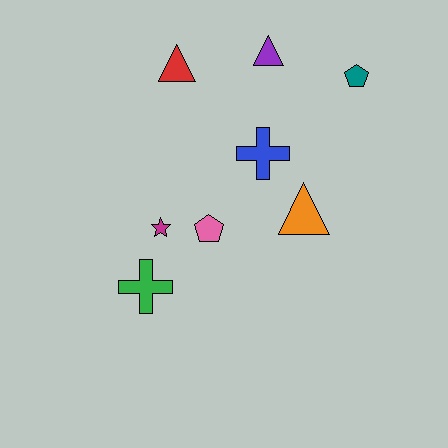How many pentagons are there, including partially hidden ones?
There are 2 pentagons.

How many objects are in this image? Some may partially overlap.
There are 8 objects.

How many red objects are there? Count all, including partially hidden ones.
There is 1 red object.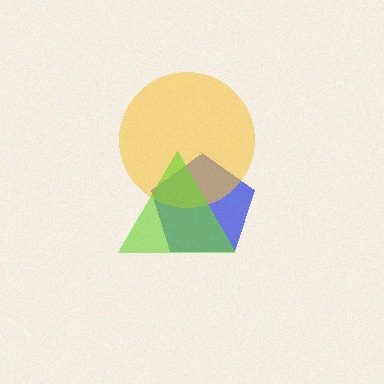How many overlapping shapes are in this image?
There are 3 overlapping shapes in the image.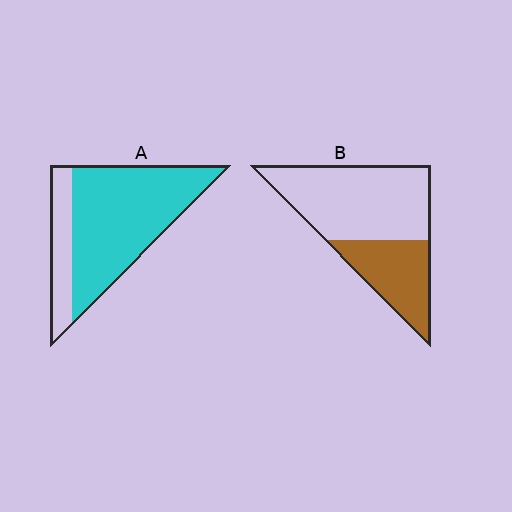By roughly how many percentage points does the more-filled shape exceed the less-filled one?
By roughly 40 percentage points (A over B).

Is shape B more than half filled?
No.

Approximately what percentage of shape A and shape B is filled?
A is approximately 75% and B is approximately 35%.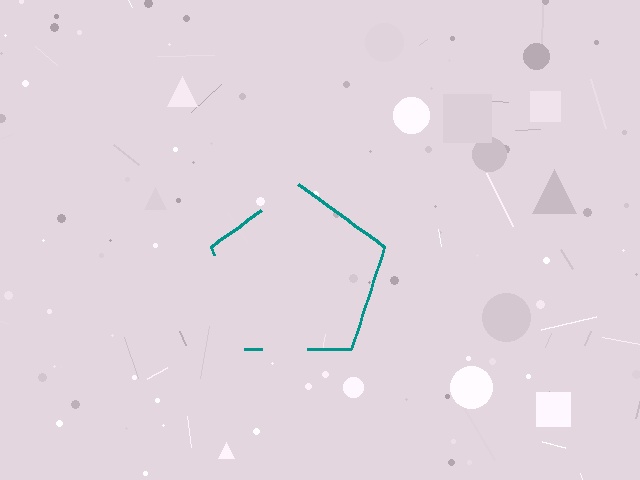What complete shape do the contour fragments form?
The contour fragments form a pentagon.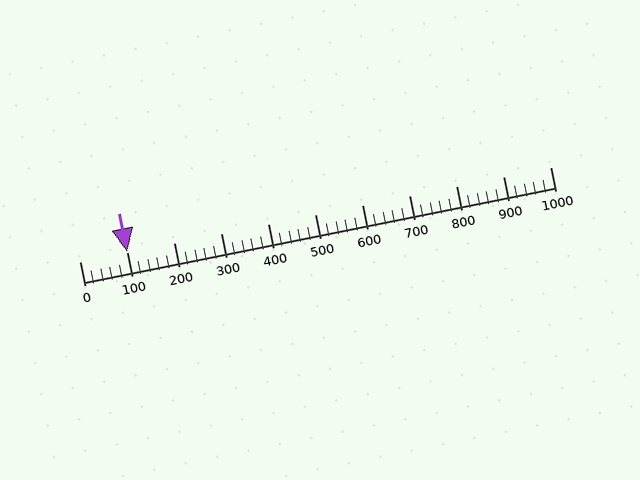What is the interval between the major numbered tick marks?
The major tick marks are spaced 100 units apart.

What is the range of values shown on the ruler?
The ruler shows values from 0 to 1000.